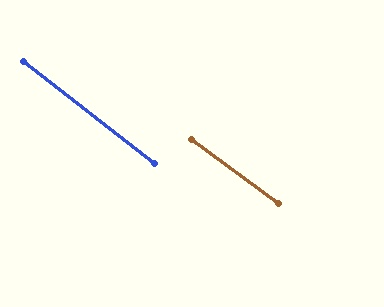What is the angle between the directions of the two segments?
Approximately 1 degree.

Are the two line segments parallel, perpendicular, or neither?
Parallel — their directions differ by only 1.1°.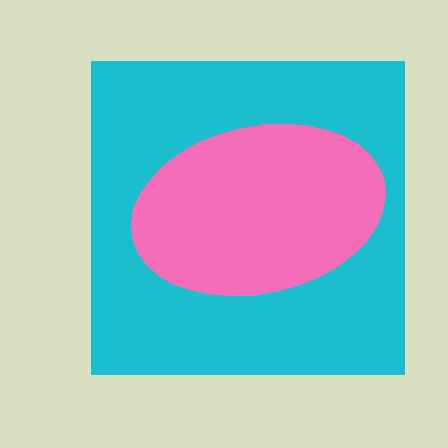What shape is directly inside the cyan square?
The pink ellipse.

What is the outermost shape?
The cyan square.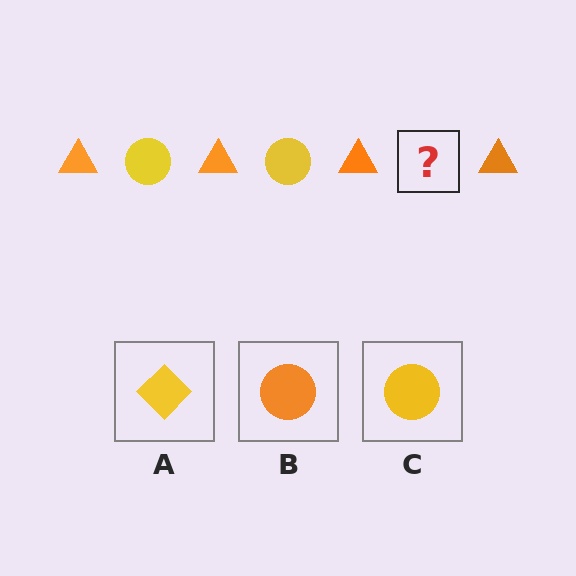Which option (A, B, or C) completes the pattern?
C.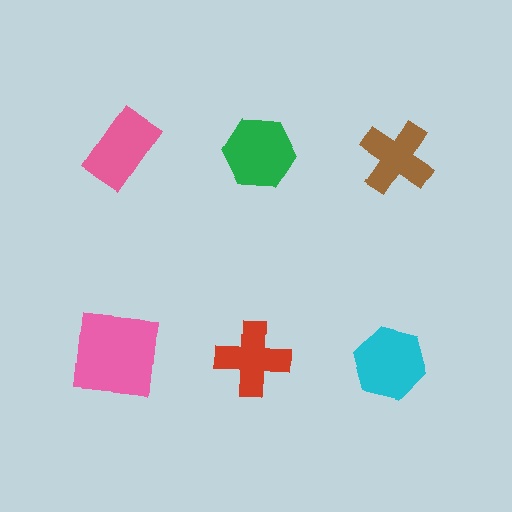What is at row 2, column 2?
A red cross.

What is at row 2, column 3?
A cyan hexagon.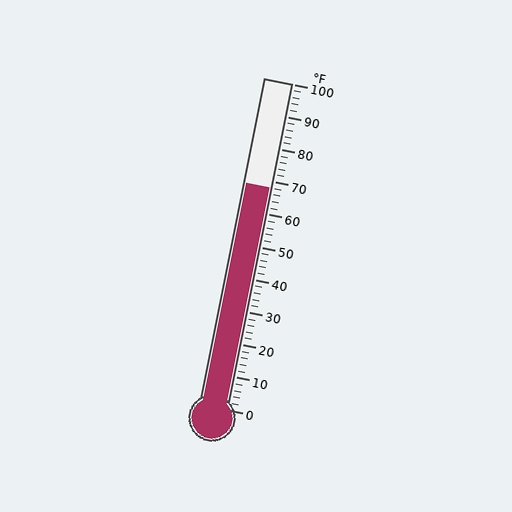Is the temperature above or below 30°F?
The temperature is above 30°F.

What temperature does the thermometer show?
The thermometer shows approximately 68°F.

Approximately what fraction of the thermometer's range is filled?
The thermometer is filled to approximately 70% of its range.